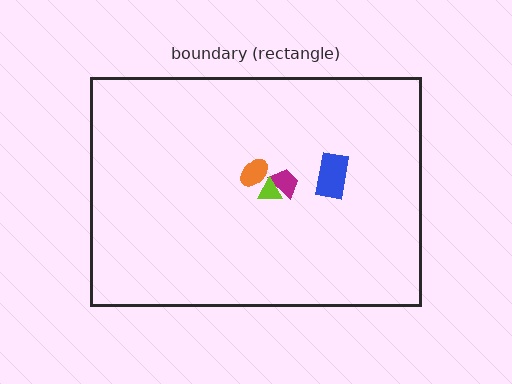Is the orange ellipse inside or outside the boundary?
Inside.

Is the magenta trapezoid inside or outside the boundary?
Inside.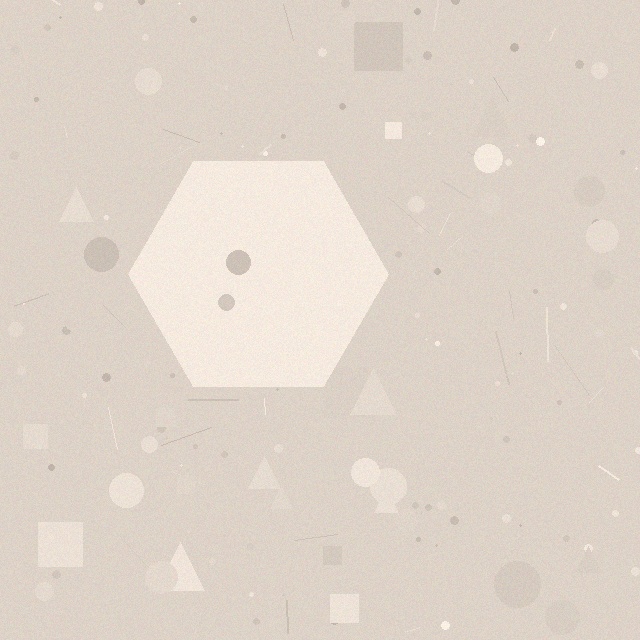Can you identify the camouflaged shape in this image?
The camouflaged shape is a hexagon.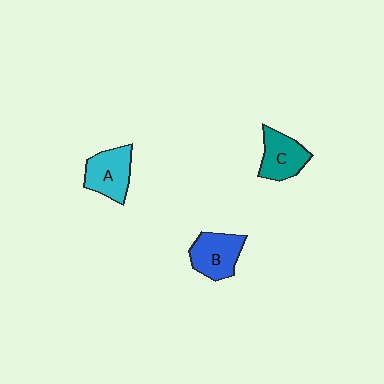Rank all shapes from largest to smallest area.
From largest to smallest: A (cyan), B (blue), C (teal).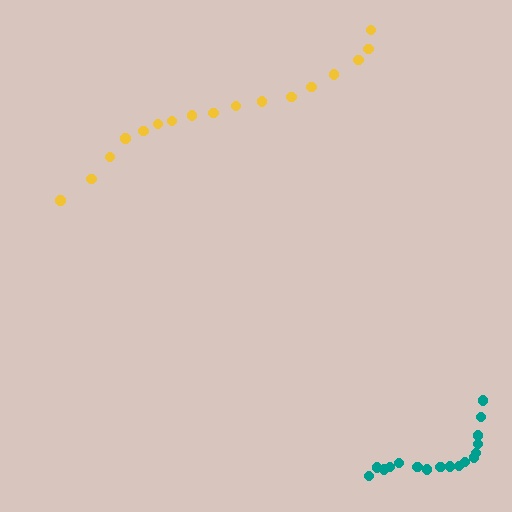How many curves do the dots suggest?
There are 2 distinct paths.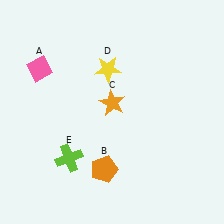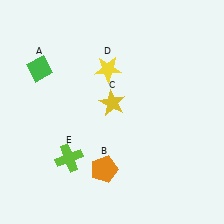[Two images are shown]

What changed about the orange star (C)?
In Image 1, C is orange. In Image 2, it changed to yellow.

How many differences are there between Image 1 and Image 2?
There are 2 differences between the two images.